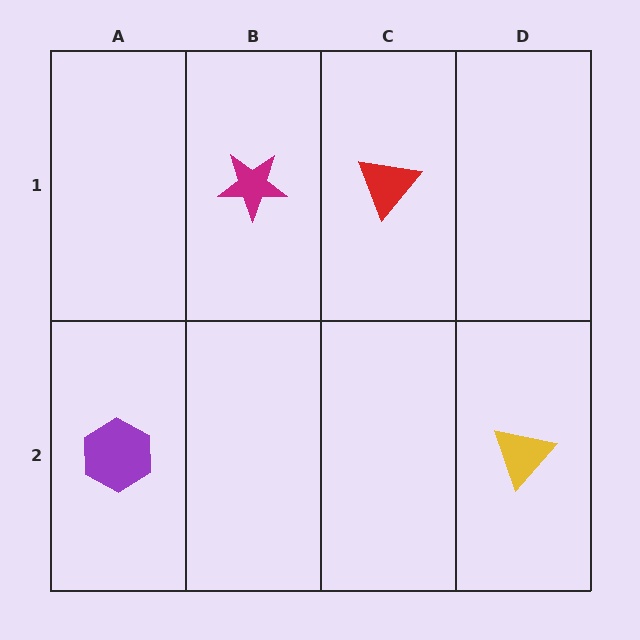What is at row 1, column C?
A red triangle.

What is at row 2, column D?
A yellow triangle.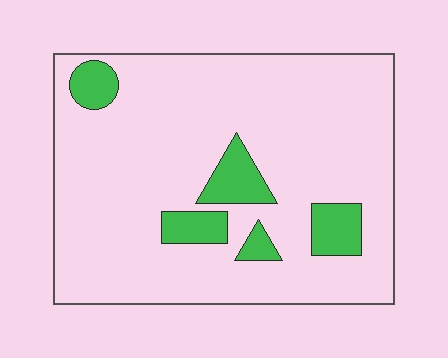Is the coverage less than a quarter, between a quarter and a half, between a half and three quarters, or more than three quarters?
Less than a quarter.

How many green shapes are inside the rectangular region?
5.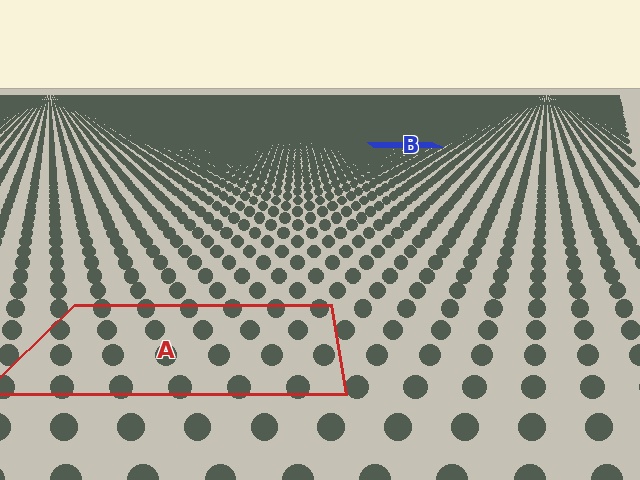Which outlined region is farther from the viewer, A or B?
Region B is farther from the viewer — the texture elements inside it appear smaller and more densely packed.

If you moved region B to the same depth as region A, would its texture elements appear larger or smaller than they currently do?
They would appear larger. At a closer depth, the same texture elements are projected at a bigger on-screen size.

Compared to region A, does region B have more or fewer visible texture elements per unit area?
Region B has more texture elements per unit area — they are packed more densely because it is farther away.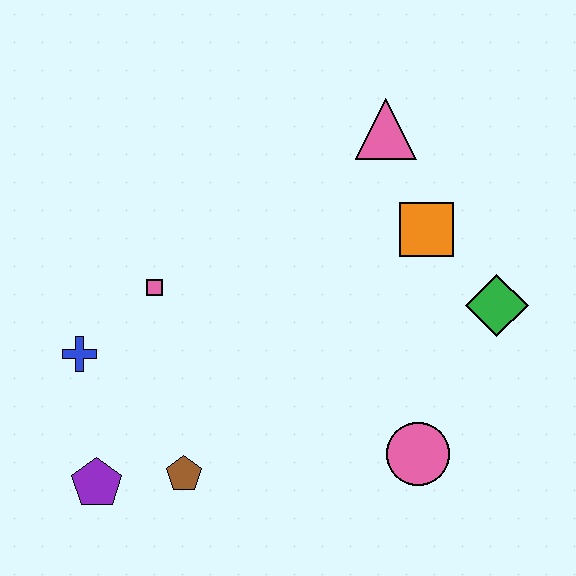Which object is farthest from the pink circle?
The blue cross is farthest from the pink circle.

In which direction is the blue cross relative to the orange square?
The blue cross is to the left of the orange square.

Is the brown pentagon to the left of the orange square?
Yes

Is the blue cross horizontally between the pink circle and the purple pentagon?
No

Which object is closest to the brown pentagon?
The purple pentagon is closest to the brown pentagon.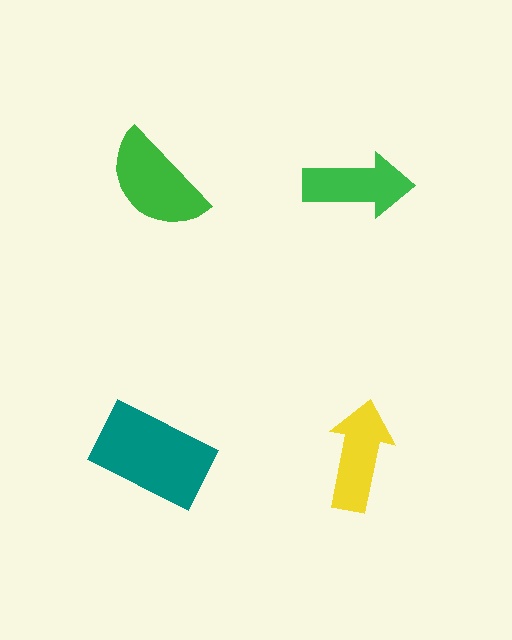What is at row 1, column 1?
A green semicircle.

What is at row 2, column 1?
A teal rectangle.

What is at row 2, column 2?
A yellow arrow.